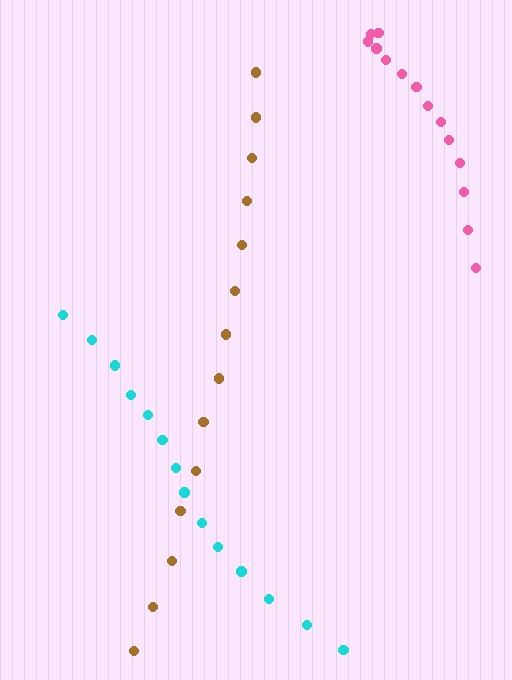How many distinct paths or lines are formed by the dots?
There are 3 distinct paths.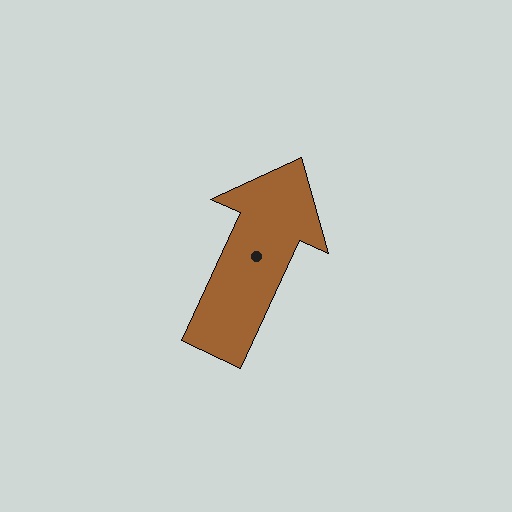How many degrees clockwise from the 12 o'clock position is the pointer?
Approximately 25 degrees.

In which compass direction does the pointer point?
Northeast.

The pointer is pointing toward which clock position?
Roughly 1 o'clock.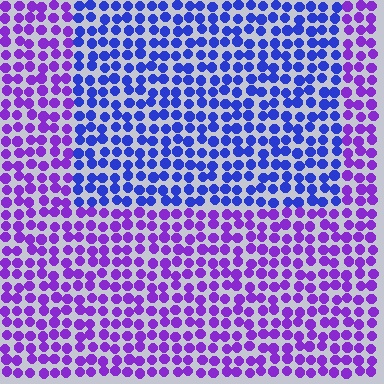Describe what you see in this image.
The image is filled with small purple elements in a uniform arrangement. A rectangle-shaped region is visible where the elements are tinted to a slightly different hue, forming a subtle color boundary.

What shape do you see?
I see a rectangle.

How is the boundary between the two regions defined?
The boundary is defined purely by a slight shift in hue (about 41 degrees). Spacing, size, and orientation are identical on both sides.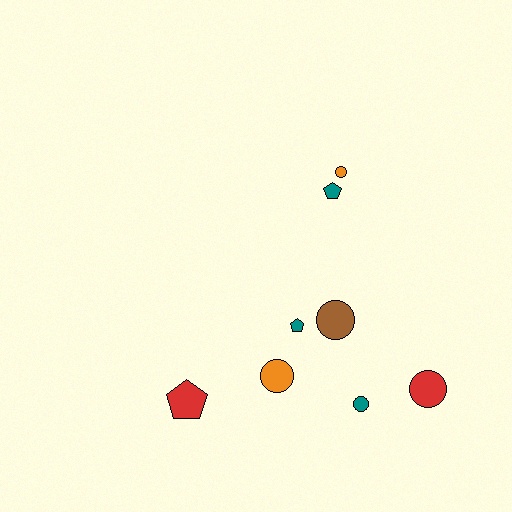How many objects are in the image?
There are 8 objects.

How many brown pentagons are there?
There are no brown pentagons.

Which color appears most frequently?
Teal, with 3 objects.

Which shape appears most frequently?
Circle, with 5 objects.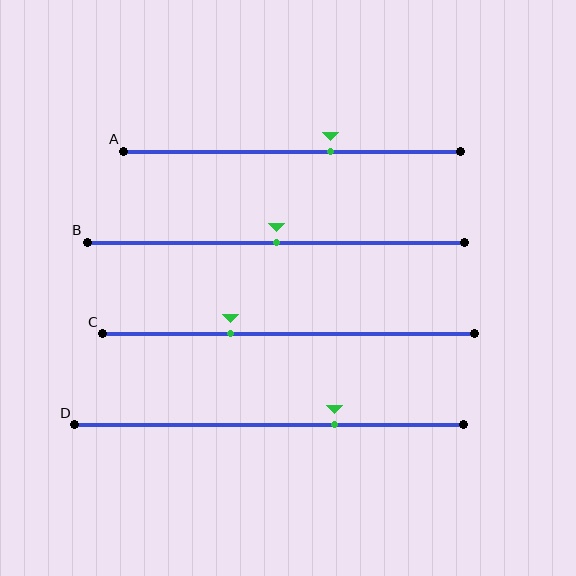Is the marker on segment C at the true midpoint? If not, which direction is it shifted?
No, the marker on segment C is shifted to the left by about 16% of the segment length.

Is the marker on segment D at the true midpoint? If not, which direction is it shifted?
No, the marker on segment D is shifted to the right by about 17% of the segment length.